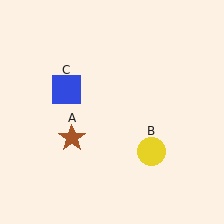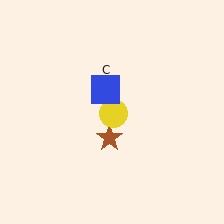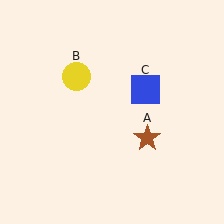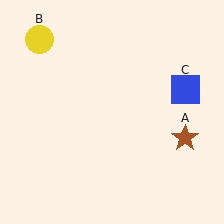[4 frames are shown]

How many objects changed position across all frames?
3 objects changed position: brown star (object A), yellow circle (object B), blue square (object C).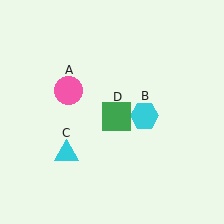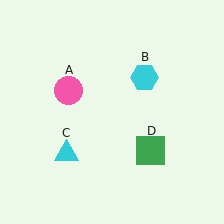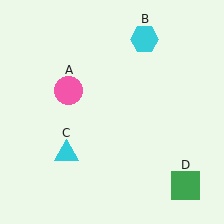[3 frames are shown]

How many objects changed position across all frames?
2 objects changed position: cyan hexagon (object B), green square (object D).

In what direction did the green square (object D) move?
The green square (object D) moved down and to the right.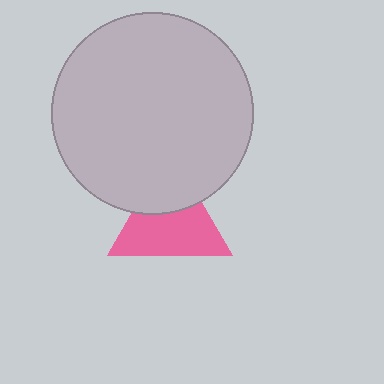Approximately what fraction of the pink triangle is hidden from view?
Roughly 36% of the pink triangle is hidden behind the light gray circle.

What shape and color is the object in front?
The object in front is a light gray circle.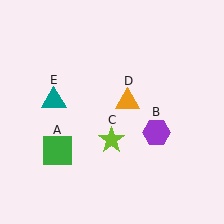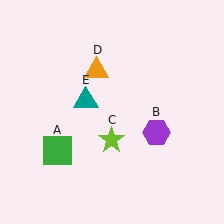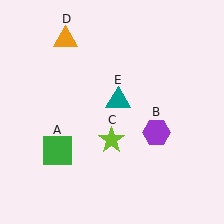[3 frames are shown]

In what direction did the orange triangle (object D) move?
The orange triangle (object D) moved up and to the left.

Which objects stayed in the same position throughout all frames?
Green square (object A) and purple hexagon (object B) and lime star (object C) remained stationary.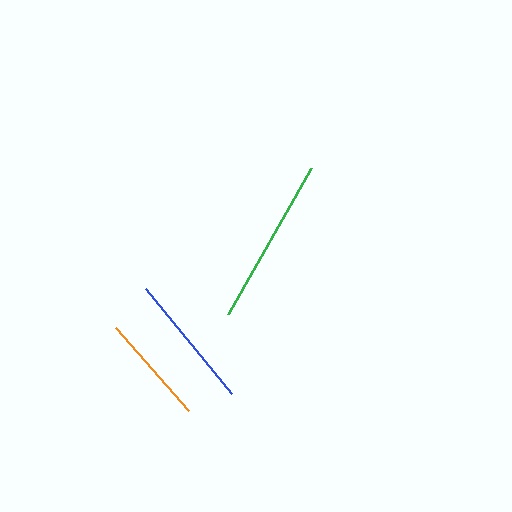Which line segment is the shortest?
The orange line is the shortest at approximately 111 pixels.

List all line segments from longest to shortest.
From longest to shortest: green, blue, orange.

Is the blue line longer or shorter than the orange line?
The blue line is longer than the orange line.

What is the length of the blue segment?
The blue segment is approximately 135 pixels long.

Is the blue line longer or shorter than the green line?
The green line is longer than the blue line.